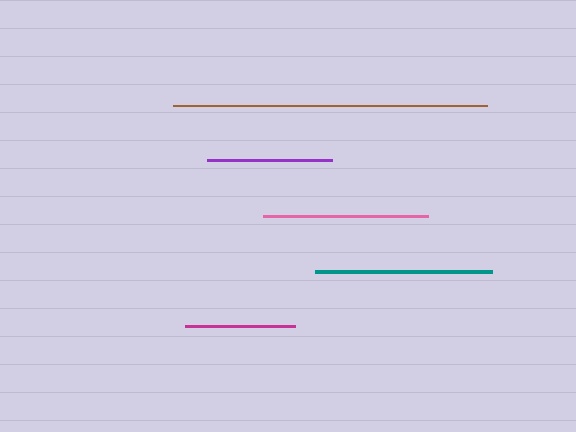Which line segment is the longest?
The brown line is the longest at approximately 315 pixels.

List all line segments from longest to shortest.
From longest to shortest: brown, teal, pink, purple, magenta.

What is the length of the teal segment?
The teal segment is approximately 176 pixels long.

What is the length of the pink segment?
The pink segment is approximately 165 pixels long.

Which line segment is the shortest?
The magenta line is the shortest at approximately 110 pixels.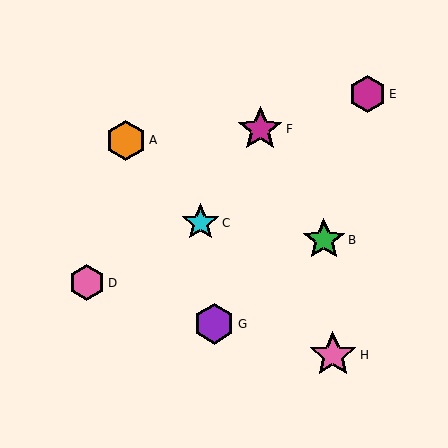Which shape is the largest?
The pink star (labeled H) is the largest.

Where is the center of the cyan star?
The center of the cyan star is at (201, 223).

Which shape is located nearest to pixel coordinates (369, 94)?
The magenta hexagon (labeled E) at (368, 94) is nearest to that location.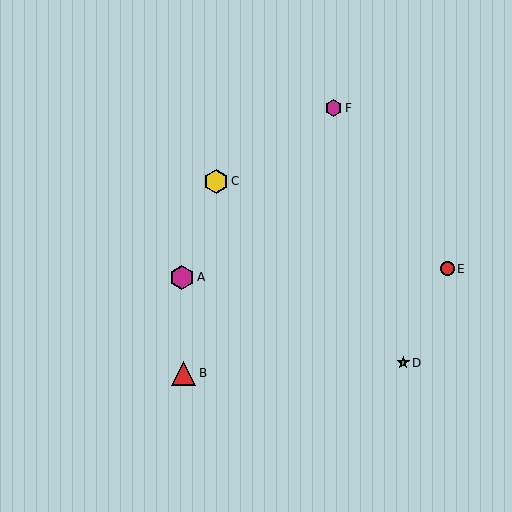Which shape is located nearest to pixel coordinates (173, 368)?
The red triangle (labeled B) at (184, 373) is nearest to that location.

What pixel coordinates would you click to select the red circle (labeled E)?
Click at (448, 269) to select the red circle E.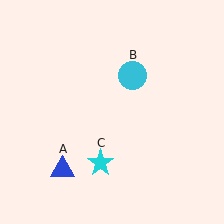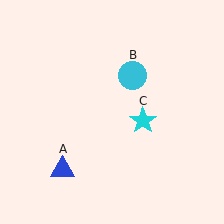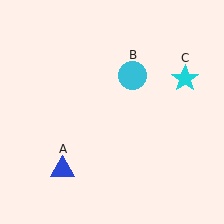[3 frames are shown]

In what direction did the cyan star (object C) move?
The cyan star (object C) moved up and to the right.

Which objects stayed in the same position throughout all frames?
Blue triangle (object A) and cyan circle (object B) remained stationary.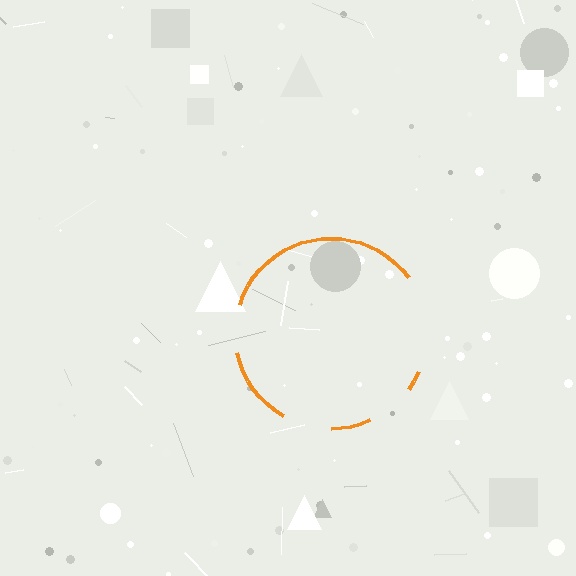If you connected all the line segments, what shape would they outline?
They would outline a circle.